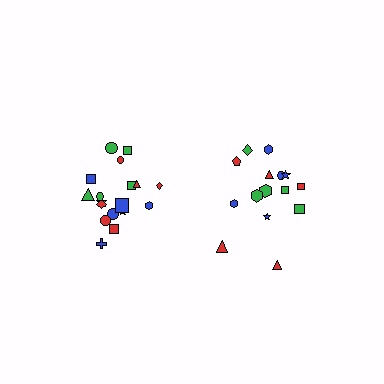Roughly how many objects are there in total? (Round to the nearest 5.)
Roughly 35 objects in total.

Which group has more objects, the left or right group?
The left group.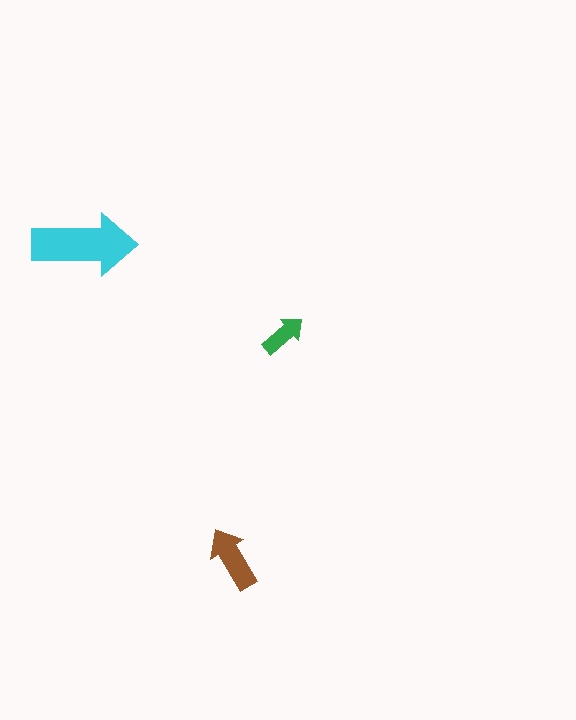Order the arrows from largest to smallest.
the cyan one, the brown one, the green one.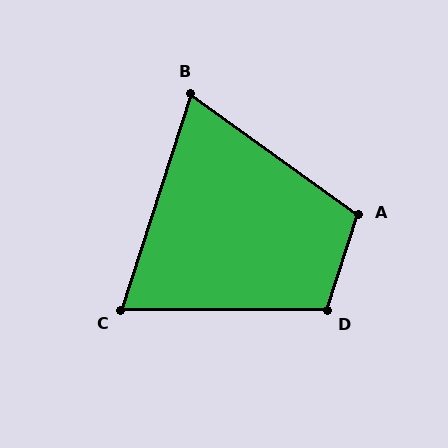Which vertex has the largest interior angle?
A, at approximately 108 degrees.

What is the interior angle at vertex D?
Approximately 108 degrees (obtuse).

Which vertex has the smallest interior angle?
C, at approximately 72 degrees.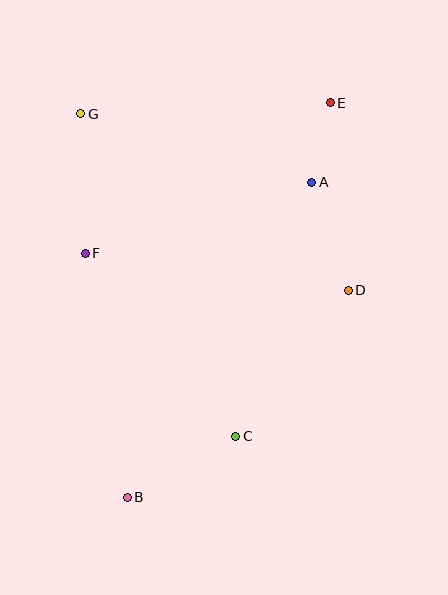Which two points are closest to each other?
Points A and E are closest to each other.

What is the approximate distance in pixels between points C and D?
The distance between C and D is approximately 184 pixels.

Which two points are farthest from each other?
Points B and E are farthest from each other.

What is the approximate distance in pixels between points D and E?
The distance between D and E is approximately 188 pixels.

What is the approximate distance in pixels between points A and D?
The distance between A and D is approximately 114 pixels.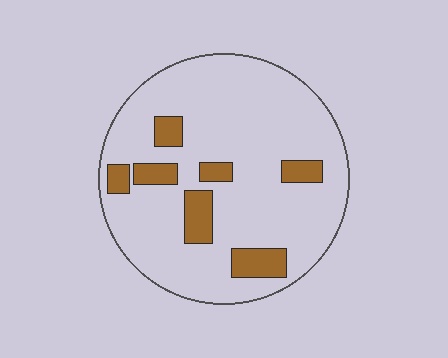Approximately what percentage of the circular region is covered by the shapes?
Approximately 15%.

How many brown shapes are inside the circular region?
7.